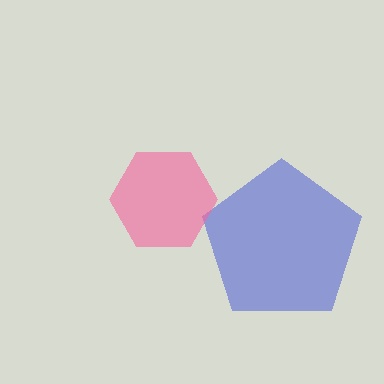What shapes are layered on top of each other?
The layered shapes are: a blue pentagon, a pink hexagon.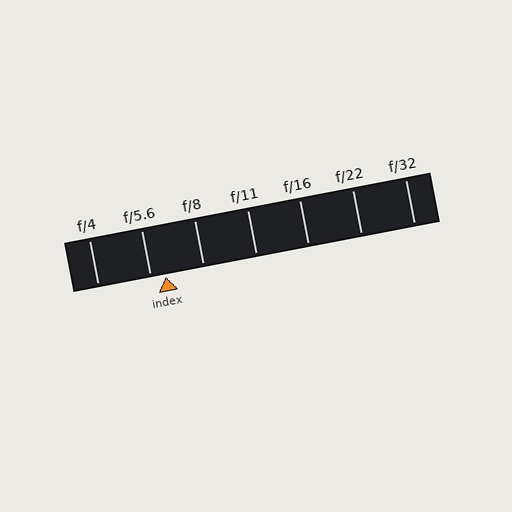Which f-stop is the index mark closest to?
The index mark is closest to f/5.6.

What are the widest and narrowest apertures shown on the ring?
The widest aperture shown is f/4 and the narrowest is f/32.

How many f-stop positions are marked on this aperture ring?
There are 7 f-stop positions marked.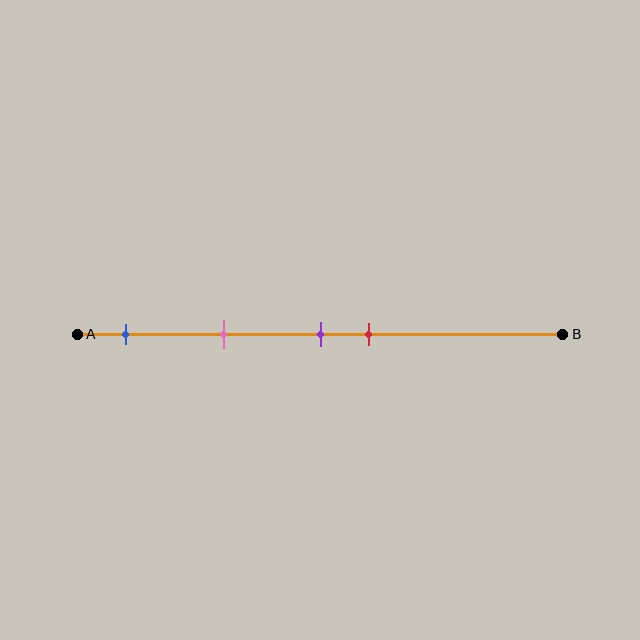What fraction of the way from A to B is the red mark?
The red mark is approximately 60% (0.6) of the way from A to B.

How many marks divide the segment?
There are 4 marks dividing the segment.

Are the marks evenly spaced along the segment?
No, the marks are not evenly spaced.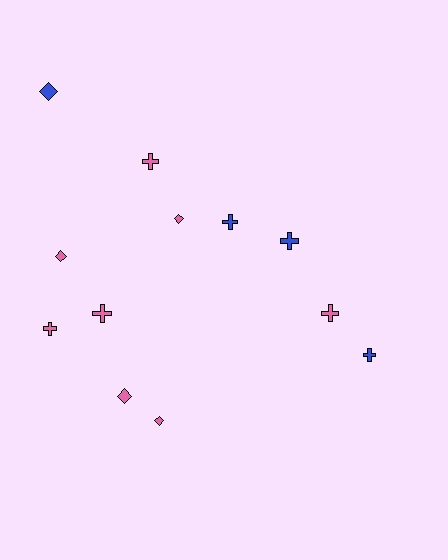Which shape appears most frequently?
Cross, with 7 objects.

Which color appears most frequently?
Pink, with 8 objects.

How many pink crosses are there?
There are 4 pink crosses.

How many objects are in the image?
There are 12 objects.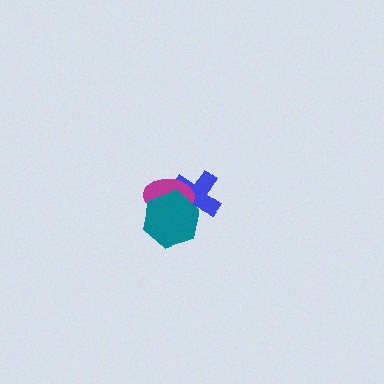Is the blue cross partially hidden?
Yes, it is partially covered by another shape.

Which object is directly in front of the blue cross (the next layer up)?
The magenta ellipse is directly in front of the blue cross.